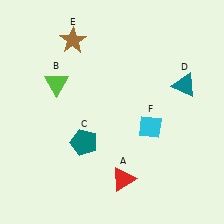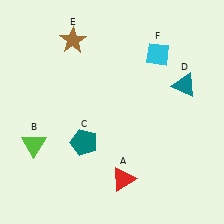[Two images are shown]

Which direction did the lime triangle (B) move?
The lime triangle (B) moved down.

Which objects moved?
The objects that moved are: the lime triangle (B), the cyan diamond (F).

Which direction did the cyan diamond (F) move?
The cyan diamond (F) moved up.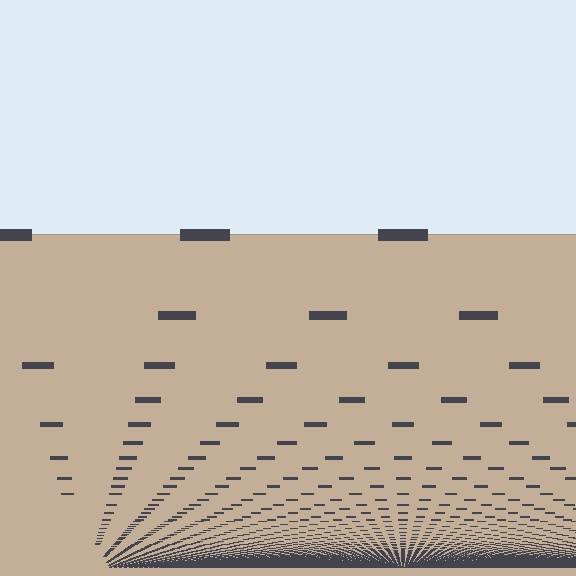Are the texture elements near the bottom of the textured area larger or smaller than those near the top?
Smaller. The gradient is inverted — elements near the bottom are smaller and denser.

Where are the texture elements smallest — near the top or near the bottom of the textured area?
Near the bottom.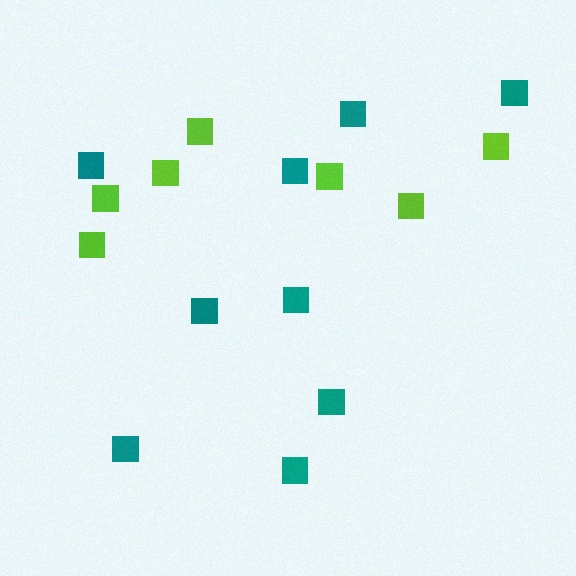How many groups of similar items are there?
There are 2 groups: one group of lime squares (7) and one group of teal squares (9).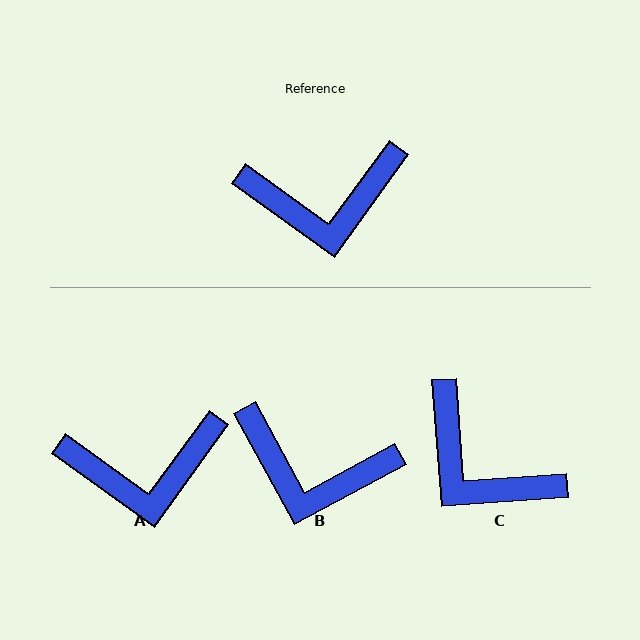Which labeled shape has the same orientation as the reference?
A.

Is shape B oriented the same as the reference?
No, it is off by about 26 degrees.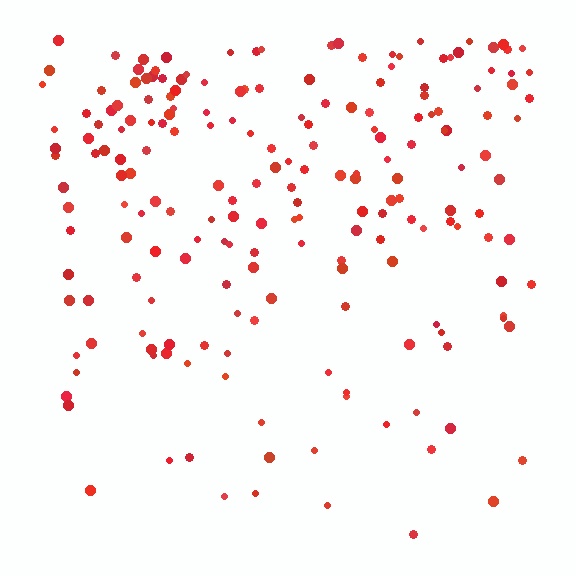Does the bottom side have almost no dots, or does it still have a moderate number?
Still a moderate number, just noticeably fewer than the top.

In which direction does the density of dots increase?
From bottom to top, with the top side densest.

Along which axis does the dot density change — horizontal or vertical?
Vertical.